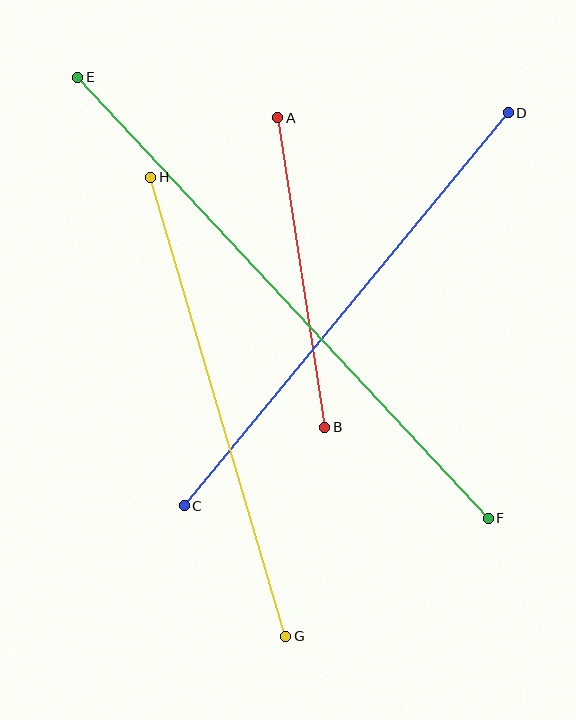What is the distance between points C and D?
The distance is approximately 509 pixels.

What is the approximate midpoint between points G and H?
The midpoint is at approximately (218, 407) pixels.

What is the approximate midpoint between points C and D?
The midpoint is at approximately (346, 309) pixels.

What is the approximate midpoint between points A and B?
The midpoint is at approximately (301, 273) pixels.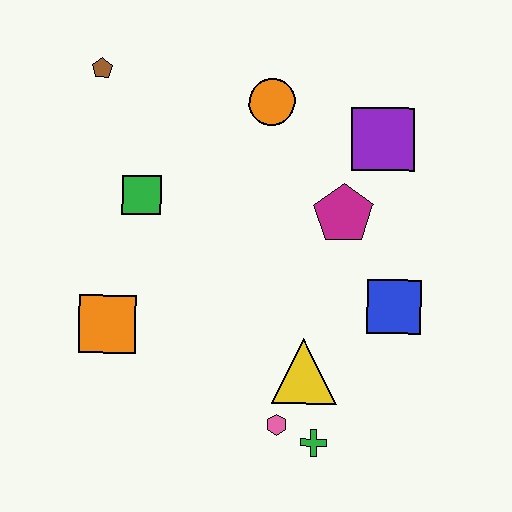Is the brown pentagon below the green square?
No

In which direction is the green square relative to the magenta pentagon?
The green square is to the left of the magenta pentagon.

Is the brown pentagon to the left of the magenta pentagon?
Yes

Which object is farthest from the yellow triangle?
The brown pentagon is farthest from the yellow triangle.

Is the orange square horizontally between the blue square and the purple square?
No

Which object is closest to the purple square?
The magenta pentagon is closest to the purple square.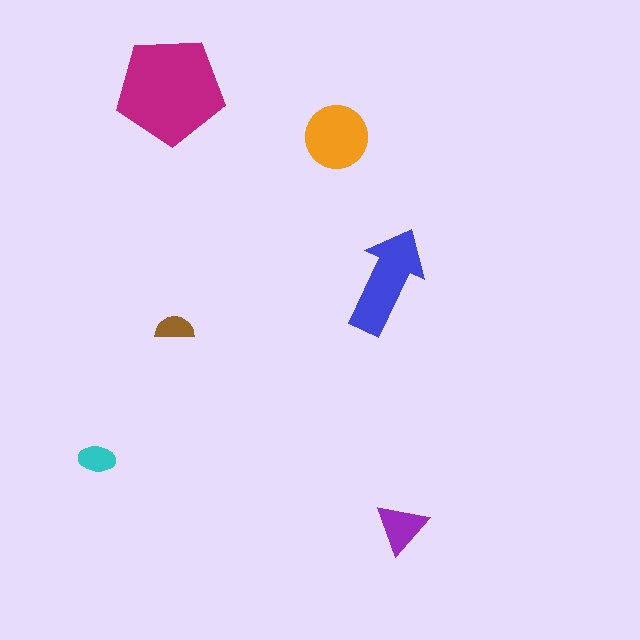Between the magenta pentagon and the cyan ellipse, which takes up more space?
The magenta pentagon.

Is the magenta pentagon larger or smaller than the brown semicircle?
Larger.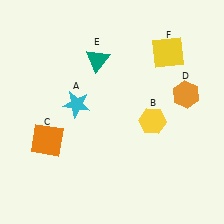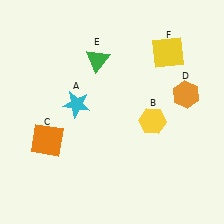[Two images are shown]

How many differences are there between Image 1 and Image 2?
There is 1 difference between the two images.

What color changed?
The triangle (E) changed from teal in Image 1 to green in Image 2.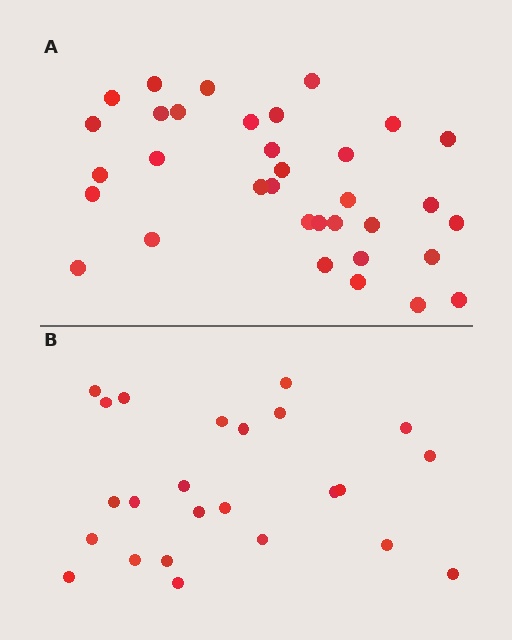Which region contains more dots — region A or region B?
Region A (the top region) has more dots.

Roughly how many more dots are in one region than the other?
Region A has roughly 10 or so more dots than region B.